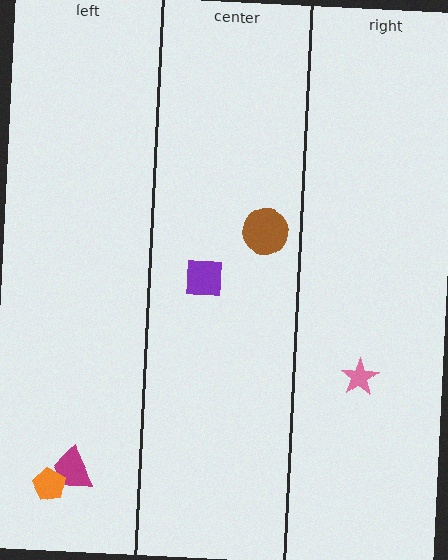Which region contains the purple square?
The center region.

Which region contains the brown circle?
The center region.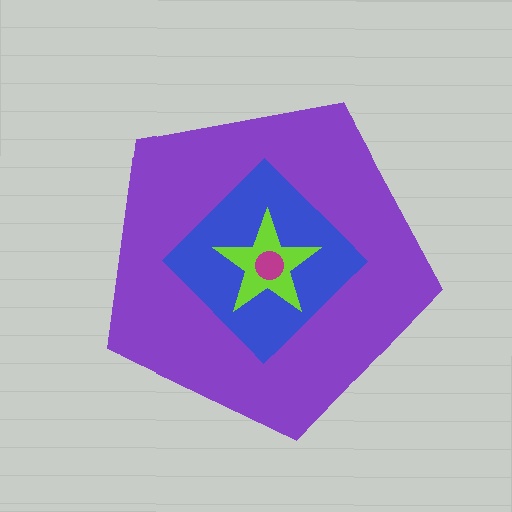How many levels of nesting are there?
4.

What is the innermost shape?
The magenta circle.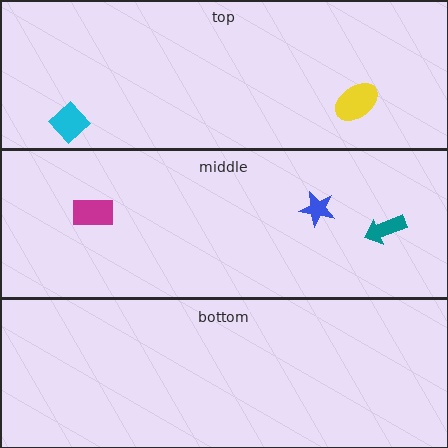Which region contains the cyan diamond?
The top region.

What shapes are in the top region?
The cyan diamond, the yellow ellipse.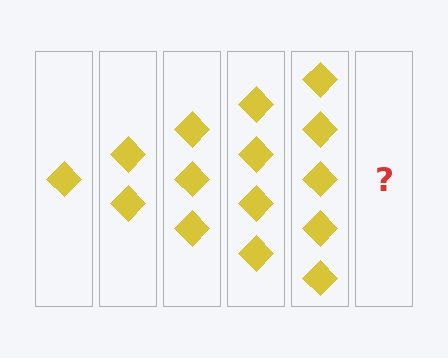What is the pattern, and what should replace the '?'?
The pattern is that each step adds one more diamond. The '?' should be 6 diamonds.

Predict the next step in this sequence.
The next step is 6 diamonds.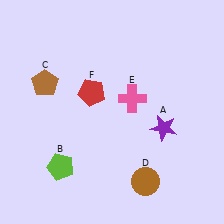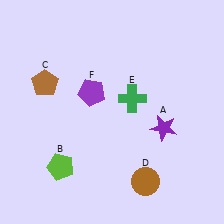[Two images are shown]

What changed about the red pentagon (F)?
In Image 1, F is red. In Image 2, it changed to purple.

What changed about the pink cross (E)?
In Image 1, E is pink. In Image 2, it changed to green.